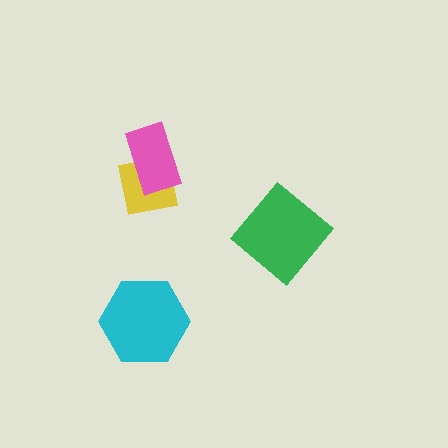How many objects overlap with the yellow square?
1 object overlaps with the yellow square.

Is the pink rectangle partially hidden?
No, no other shape covers it.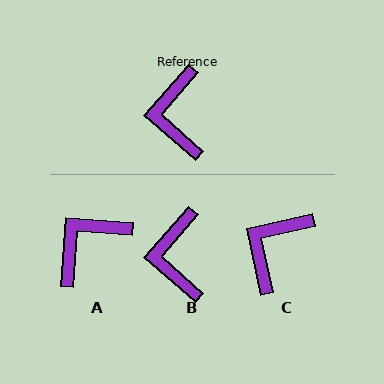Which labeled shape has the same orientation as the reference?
B.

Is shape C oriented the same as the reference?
No, it is off by about 37 degrees.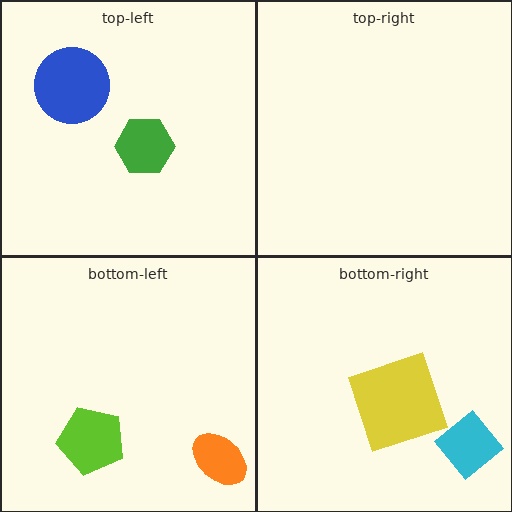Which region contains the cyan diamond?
The bottom-right region.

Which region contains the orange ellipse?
The bottom-left region.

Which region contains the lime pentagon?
The bottom-left region.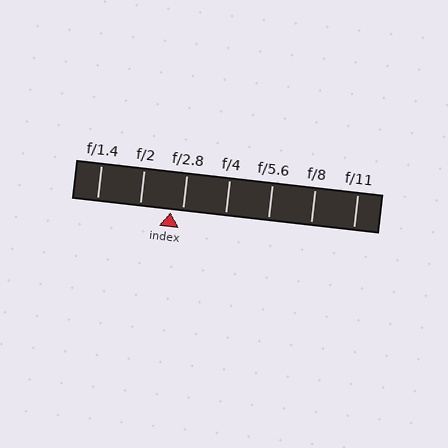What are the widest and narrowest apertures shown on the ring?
The widest aperture shown is f/1.4 and the narrowest is f/11.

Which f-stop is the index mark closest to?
The index mark is closest to f/2.8.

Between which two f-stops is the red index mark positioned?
The index mark is between f/2 and f/2.8.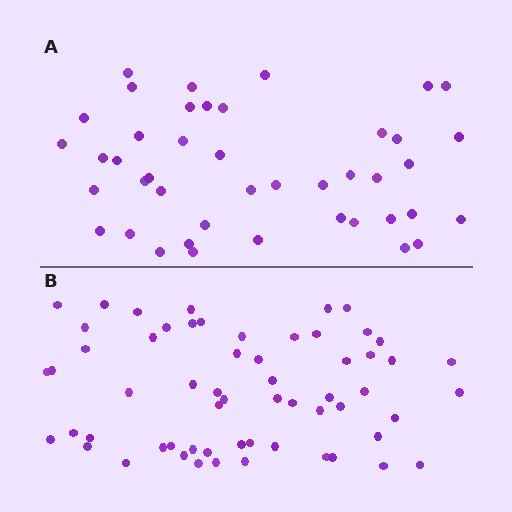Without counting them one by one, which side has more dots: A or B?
Region B (the bottom region) has more dots.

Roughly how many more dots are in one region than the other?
Region B has approximately 15 more dots than region A.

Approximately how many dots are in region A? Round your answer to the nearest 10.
About 40 dots. (The exact count is 43, which rounds to 40.)